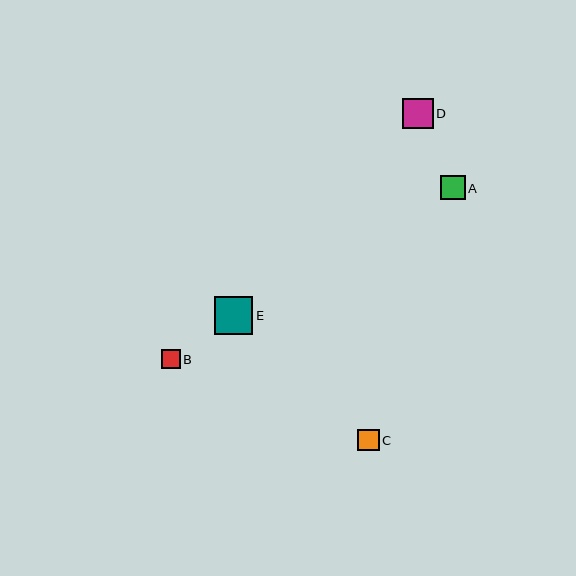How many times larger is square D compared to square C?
Square D is approximately 1.4 times the size of square C.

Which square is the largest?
Square E is the largest with a size of approximately 38 pixels.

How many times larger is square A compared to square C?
Square A is approximately 1.1 times the size of square C.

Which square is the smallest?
Square B is the smallest with a size of approximately 19 pixels.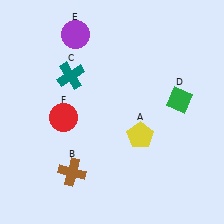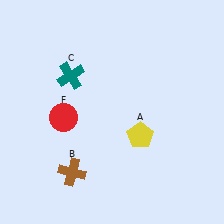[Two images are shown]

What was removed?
The green diamond (D), the purple circle (E) were removed in Image 2.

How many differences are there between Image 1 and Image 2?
There are 2 differences between the two images.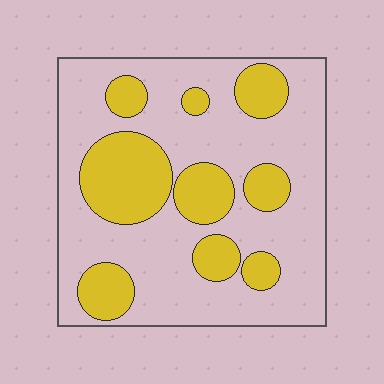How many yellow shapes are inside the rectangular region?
9.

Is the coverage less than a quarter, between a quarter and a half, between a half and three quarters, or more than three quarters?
Between a quarter and a half.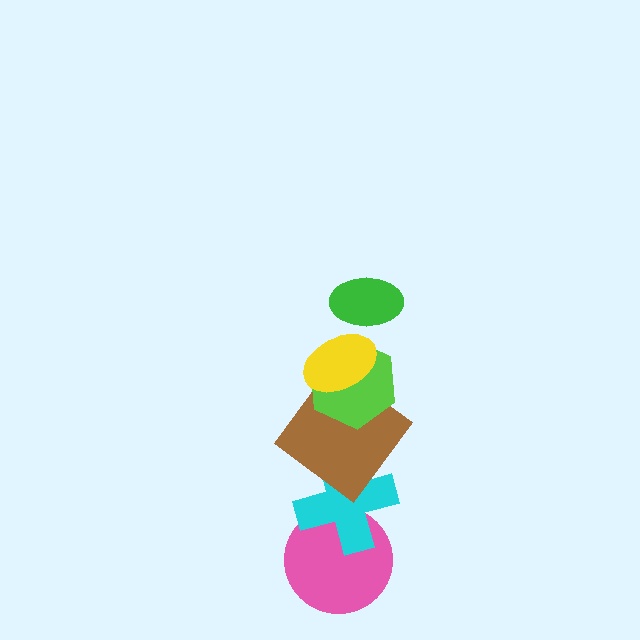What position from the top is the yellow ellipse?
The yellow ellipse is 2nd from the top.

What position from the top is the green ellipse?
The green ellipse is 1st from the top.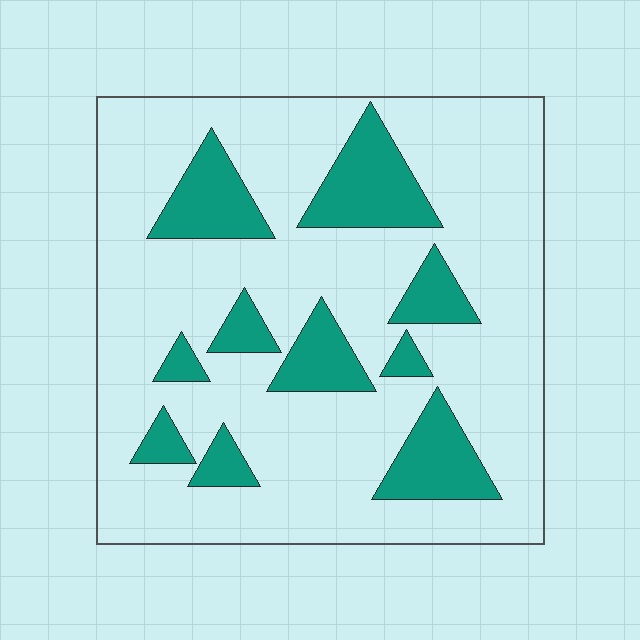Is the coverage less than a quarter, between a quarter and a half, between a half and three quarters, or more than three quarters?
Less than a quarter.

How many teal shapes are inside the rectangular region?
10.